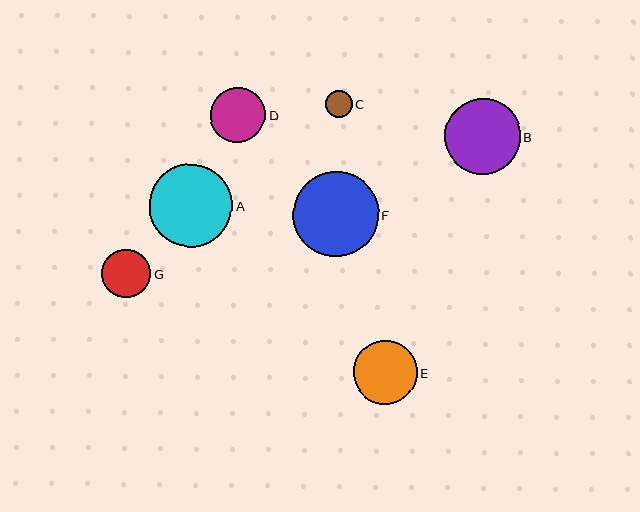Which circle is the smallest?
Circle C is the smallest with a size of approximately 27 pixels.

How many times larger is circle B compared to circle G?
Circle B is approximately 1.6 times the size of circle G.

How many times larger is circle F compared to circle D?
Circle F is approximately 1.6 times the size of circle D.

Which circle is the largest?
Circle F is the largest with a size of approximately 86 pixels.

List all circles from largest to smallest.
From largest to smallest: F, A, B, E, D, G, C.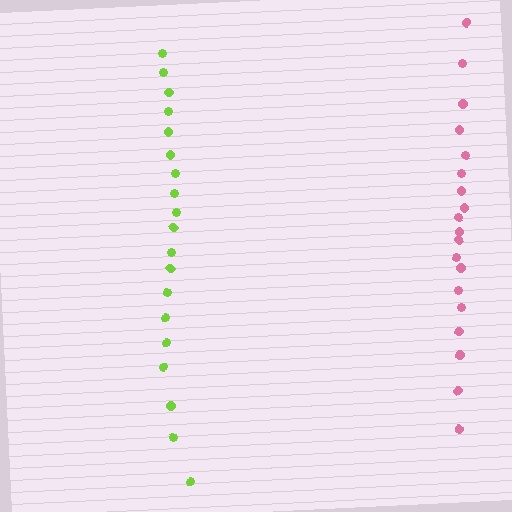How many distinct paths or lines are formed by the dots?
There are 2 distinct paths.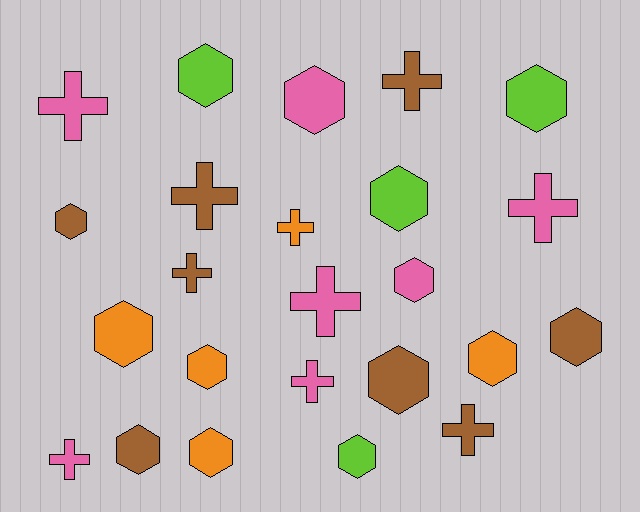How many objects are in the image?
There are 24 objects.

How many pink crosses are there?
There are 5 pink crosses.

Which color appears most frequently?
Brown, with 8 objects.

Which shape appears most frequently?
Hexagon, with 14 objects.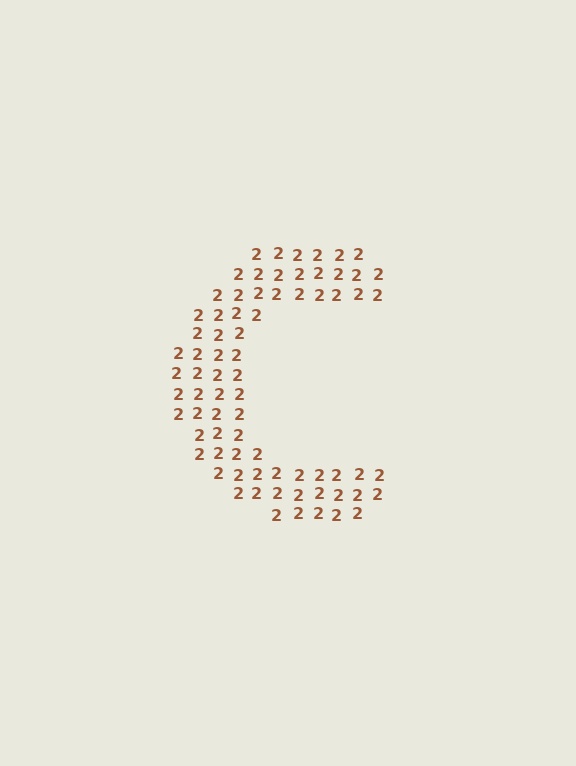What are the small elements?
The small elements are digit 2's.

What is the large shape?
The large shape is the letter C.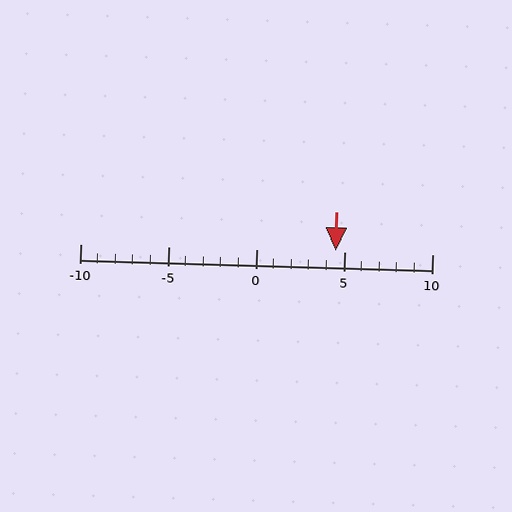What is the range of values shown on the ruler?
The ruler shows values from -10 to 10.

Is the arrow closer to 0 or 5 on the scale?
The arrow is closer to 5.